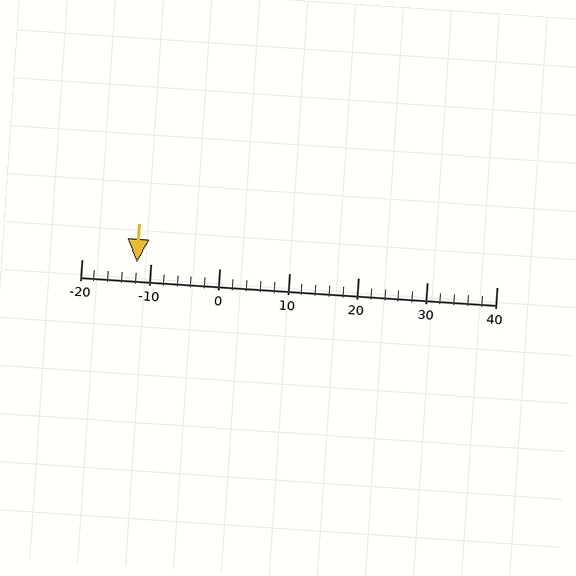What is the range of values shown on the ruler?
The ruler shows values from -20 to 40.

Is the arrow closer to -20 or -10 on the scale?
The arrow is closer to -10.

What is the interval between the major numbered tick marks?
The major tick marks are spaced 10 units apart.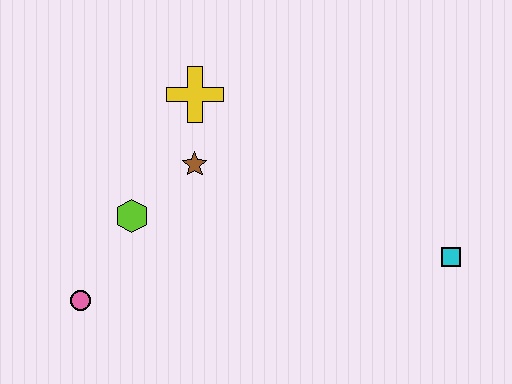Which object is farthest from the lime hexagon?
The cyan square is farthest from the lime hexagon.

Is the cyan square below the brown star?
Yes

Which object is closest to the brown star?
The yellow cross is closest to the brown star.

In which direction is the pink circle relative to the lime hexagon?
The pink circle is below the lime hexagon.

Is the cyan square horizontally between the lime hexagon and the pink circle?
No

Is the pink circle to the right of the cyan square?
No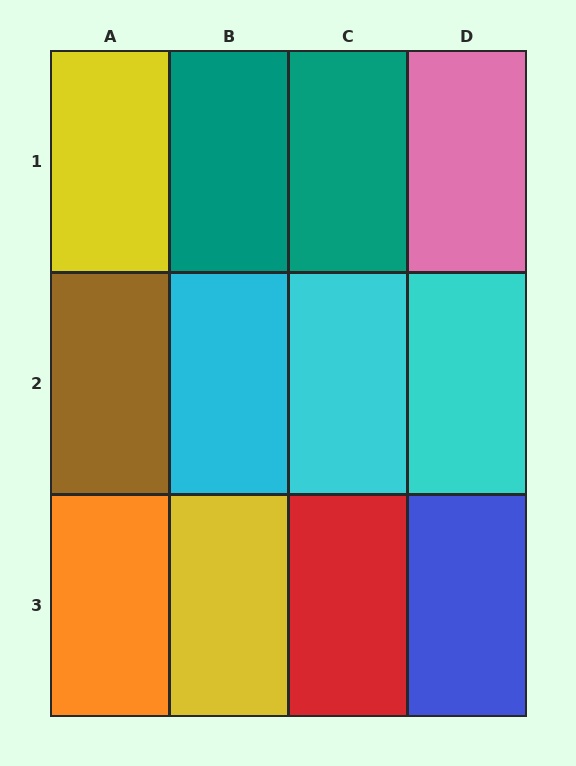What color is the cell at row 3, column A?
Orange.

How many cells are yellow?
2 cells are yellow.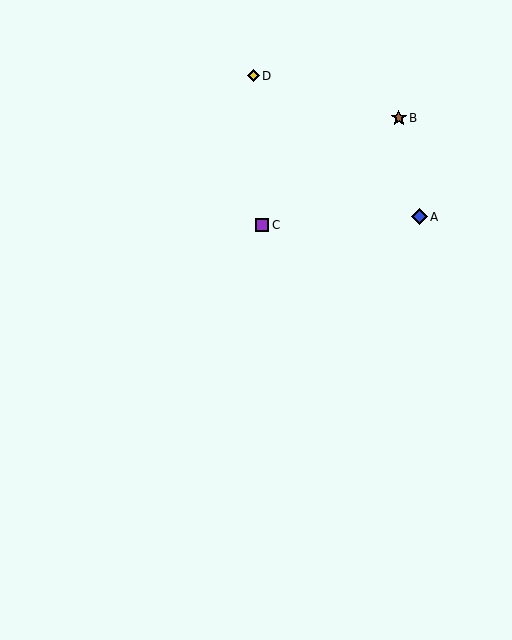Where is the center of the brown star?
The center of the brown star is at (399, 118).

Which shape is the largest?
The blue diamond (labeled A) is the largest.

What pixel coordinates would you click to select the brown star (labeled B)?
Click at (399, 118) to select the brown star B.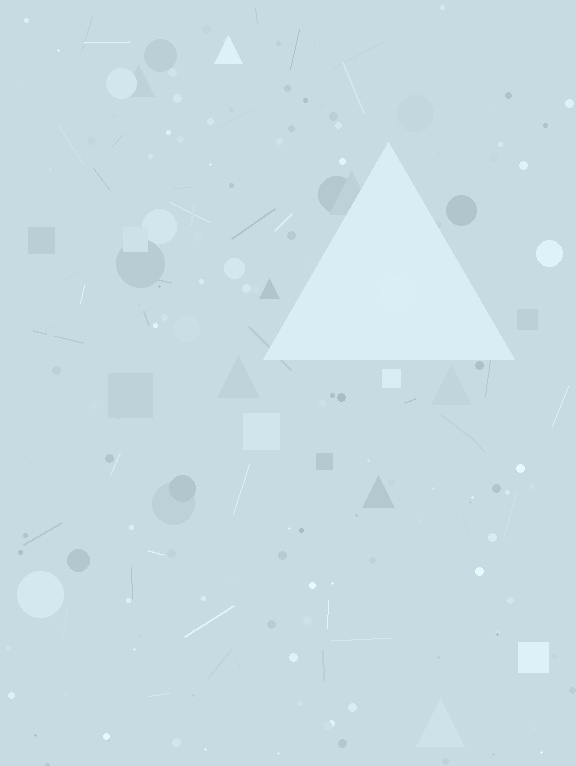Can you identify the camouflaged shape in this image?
The camouflaged shape is a triangle.